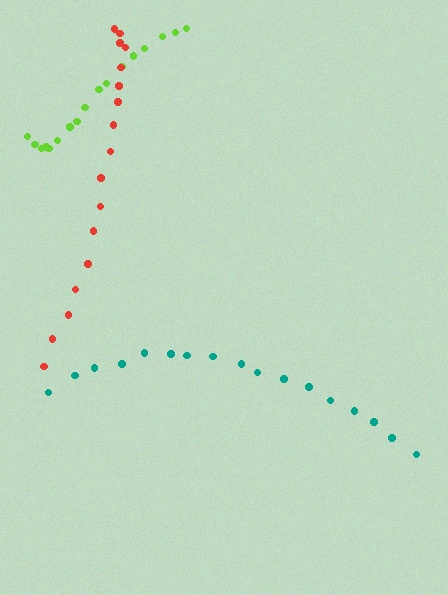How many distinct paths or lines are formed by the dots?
There are 3 distinct paths.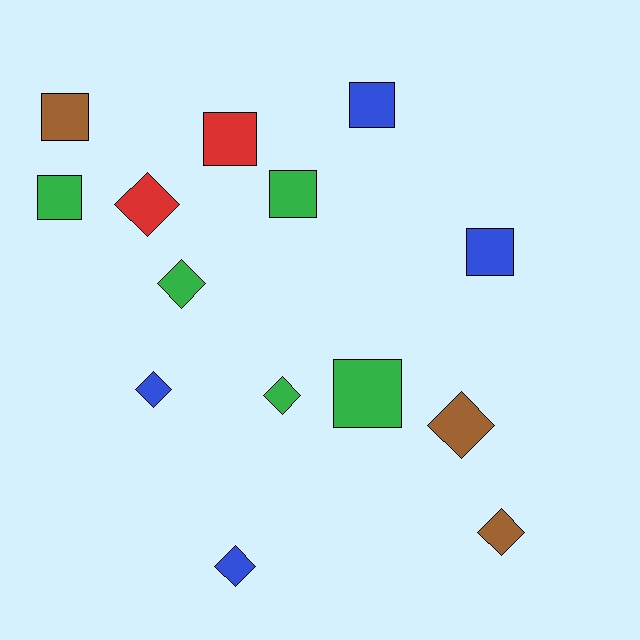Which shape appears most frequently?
Square, with 7 objects.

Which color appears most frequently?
Green, with 5 objects.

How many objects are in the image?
There are 14 objects.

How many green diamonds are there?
There are 2 green diamonds.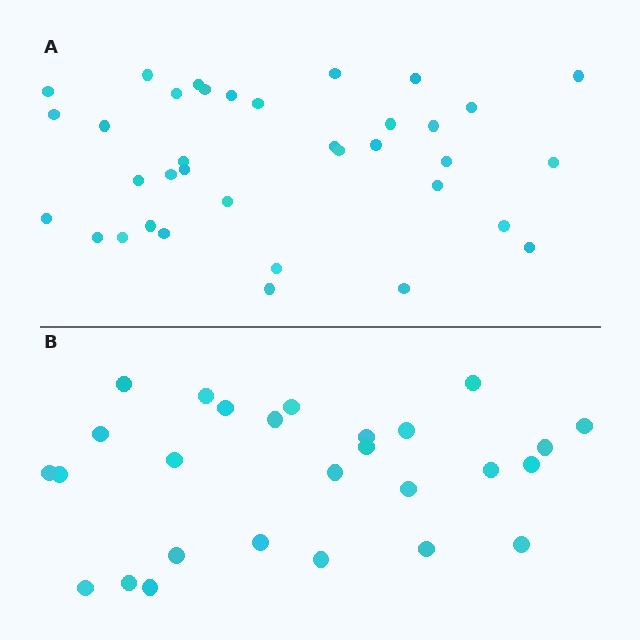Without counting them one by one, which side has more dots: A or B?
Region A (the top region) has more dots.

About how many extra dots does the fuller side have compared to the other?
Region A has roughly 8 or so more dots than region B.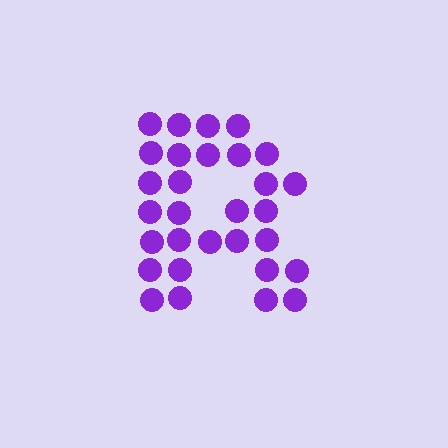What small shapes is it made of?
It is made of small circles.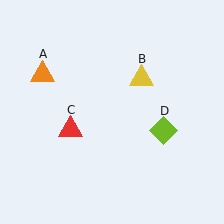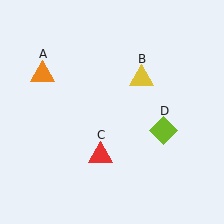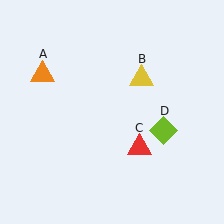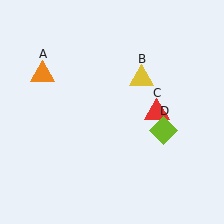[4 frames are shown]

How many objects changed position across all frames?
1 object changed position: red triangle (object C).